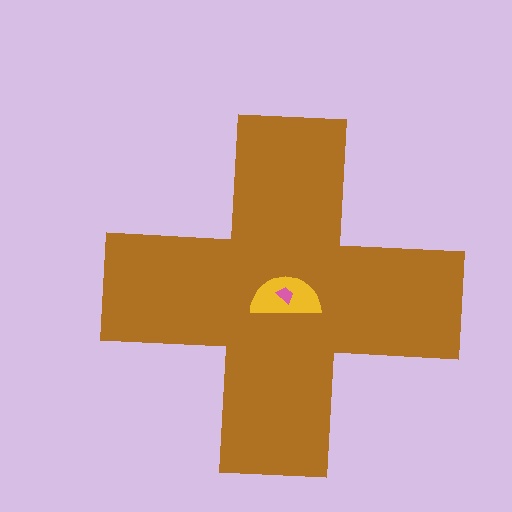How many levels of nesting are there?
3.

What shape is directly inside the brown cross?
The yellow semicircle.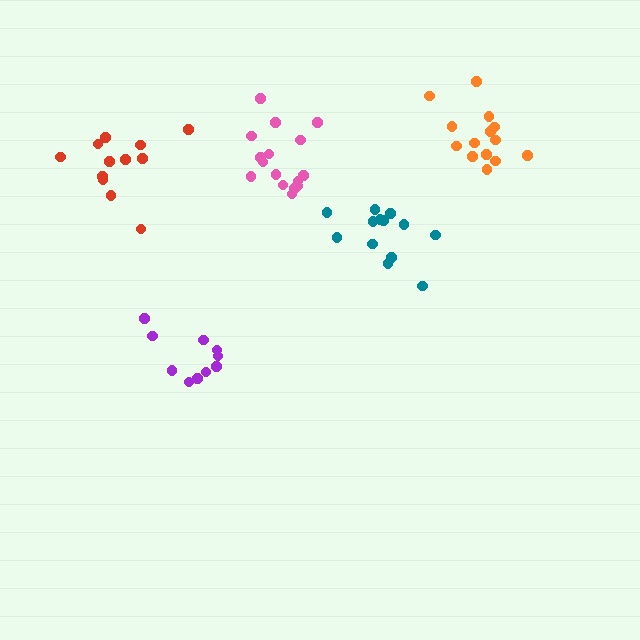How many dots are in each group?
Group 1: 14 dots, Group 2: 13 dots, Group 3: 10 dots, Group 4: 12 dots, Group 5: 16 dots (65 total).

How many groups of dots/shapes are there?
There are 5 groups.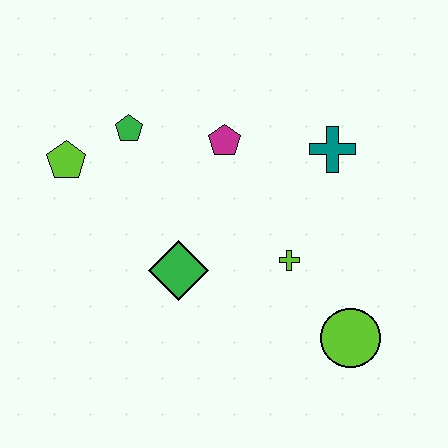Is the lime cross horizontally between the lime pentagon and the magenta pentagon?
No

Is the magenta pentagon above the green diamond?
Yes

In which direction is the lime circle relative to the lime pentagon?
The lime circle is to the right of the lime pentagon.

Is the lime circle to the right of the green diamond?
Yes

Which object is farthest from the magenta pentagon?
The lime circle is farthest from the magenta pentagon.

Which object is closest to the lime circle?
The lime cross is closest to the lime circle.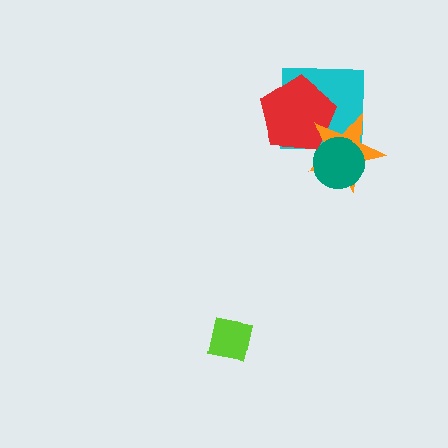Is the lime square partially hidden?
No, no other shape covers it.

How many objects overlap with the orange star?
3 objects overlap with the orange star.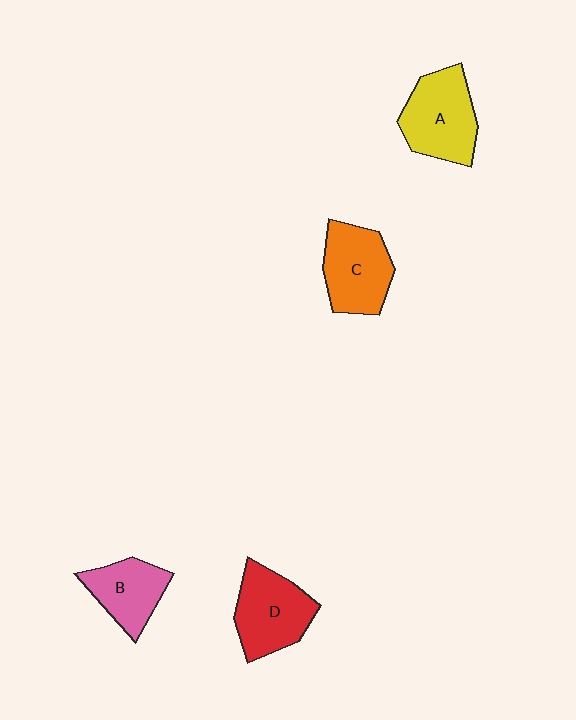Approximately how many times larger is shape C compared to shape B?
Approximately 1.3 times.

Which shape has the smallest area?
Shape B (pink).